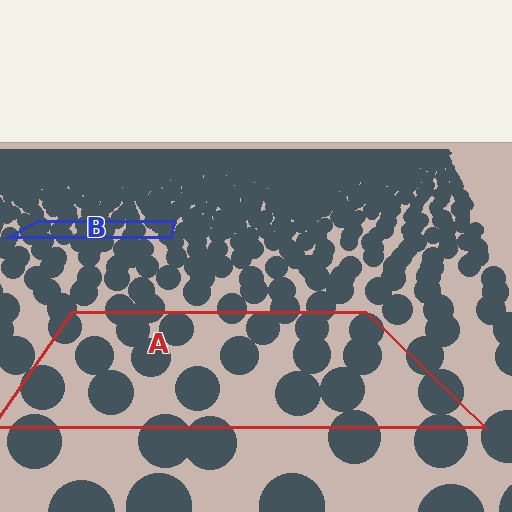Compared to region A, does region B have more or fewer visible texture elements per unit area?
Region B has more texture elements per unit area — they are packed more densely because it is farther away.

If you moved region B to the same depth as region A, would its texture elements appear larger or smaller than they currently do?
They would appear larger. At a closer depth, the same texture elements are projected at a bigger on-screen size.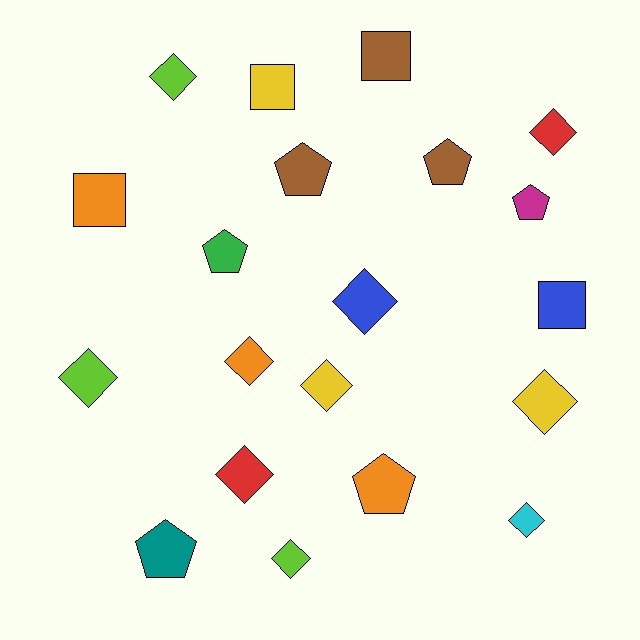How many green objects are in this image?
There is 1 green object.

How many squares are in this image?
There are 4 squares.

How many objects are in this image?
There are 20 objects.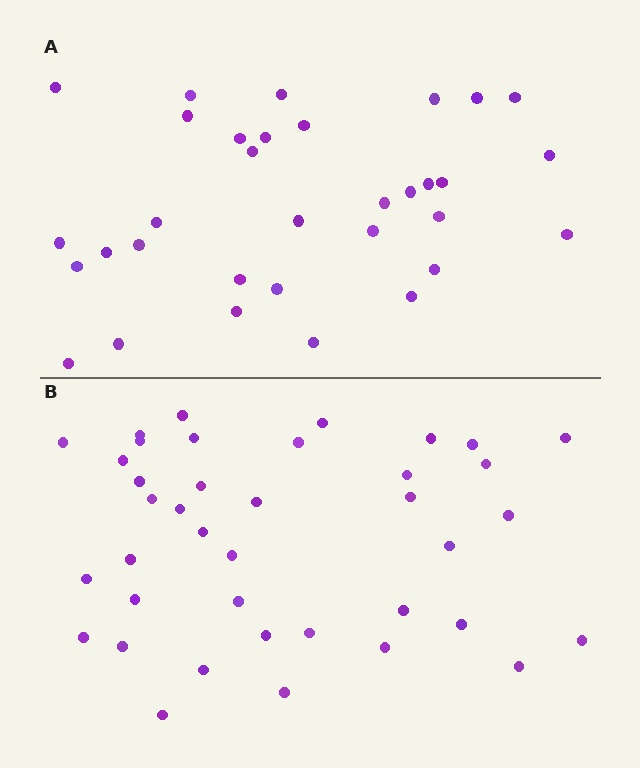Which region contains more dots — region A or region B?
Region B (the bottom region) has more dots.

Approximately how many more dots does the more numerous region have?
Region B has about 6 more dots than region A.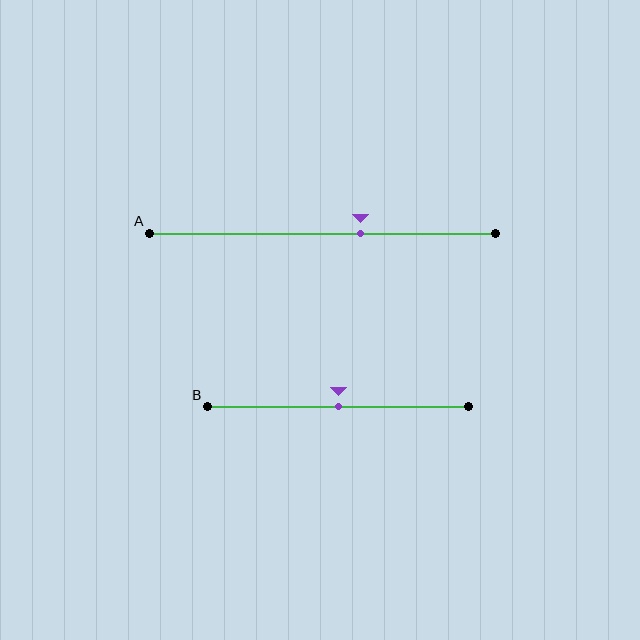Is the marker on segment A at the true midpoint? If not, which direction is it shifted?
No, the marker on segment A is shifted to the right by about 11% of the segment length.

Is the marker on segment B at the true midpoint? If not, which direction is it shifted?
Yes, the marker on segment B is at the true midpoint.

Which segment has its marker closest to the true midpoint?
Segment B has its marker closest to the true midpoint.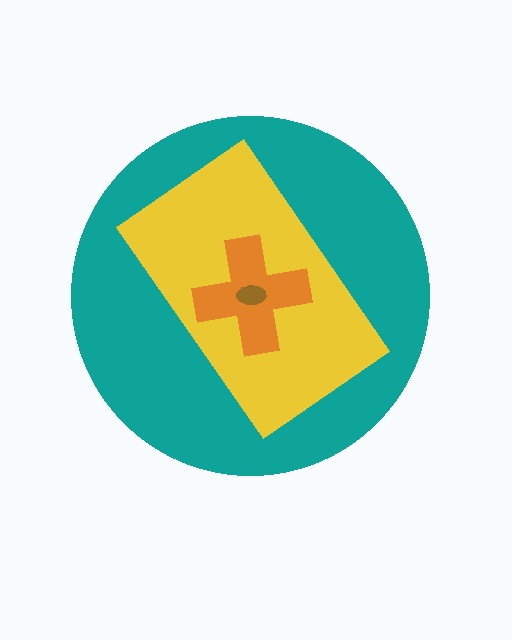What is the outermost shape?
The teal circle.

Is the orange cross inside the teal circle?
Yes.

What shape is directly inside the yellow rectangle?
The orange cross.